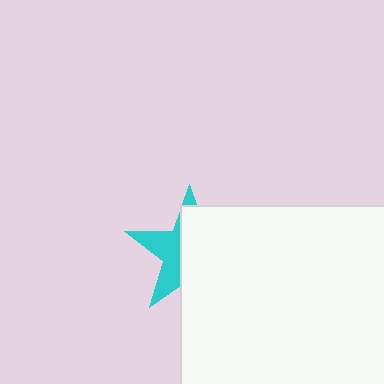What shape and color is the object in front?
The object in front is a white rectangle.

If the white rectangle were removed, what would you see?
You would see the complete cyan star.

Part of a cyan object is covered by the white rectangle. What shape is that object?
It is a star.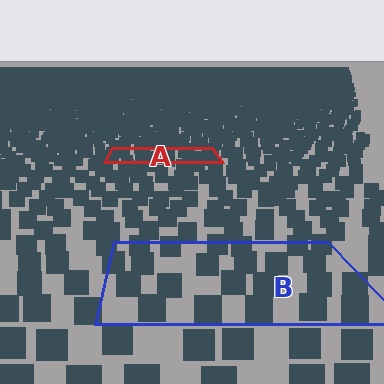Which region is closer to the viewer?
Region B is closer. The texture elements there are larger and more spread out.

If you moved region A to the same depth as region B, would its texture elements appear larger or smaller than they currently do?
They would appear larger. At a closer depth, the same texture elements are projected at a bigger on-screen size.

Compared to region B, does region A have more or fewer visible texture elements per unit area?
Region A has more texture elements per unit area — they are packed more densely because it is farther away.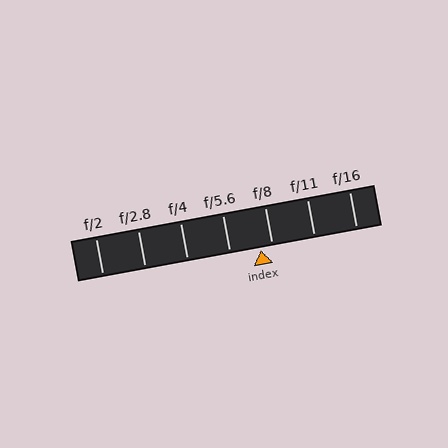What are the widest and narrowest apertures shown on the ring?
The widest aperture shown is f/2 and the narrowest is f/16.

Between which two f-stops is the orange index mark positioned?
The index mark is between f/5.6 and f/8.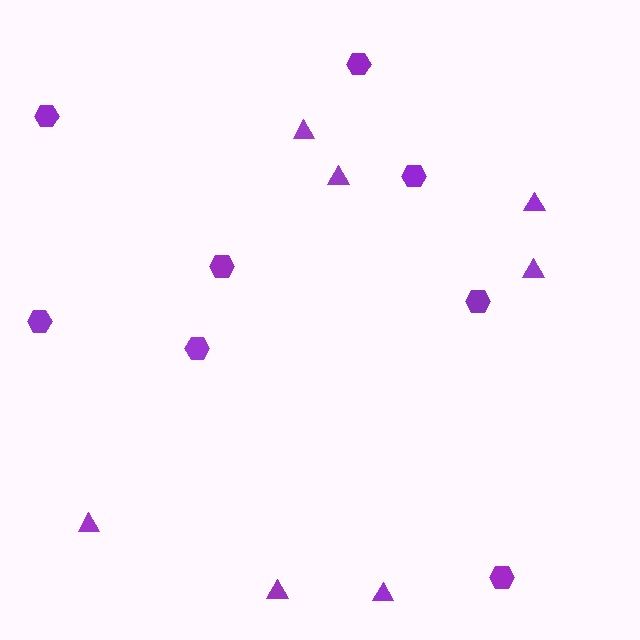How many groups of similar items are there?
There are 2 groups: one group of triangles (7) and one group of hexagons (8).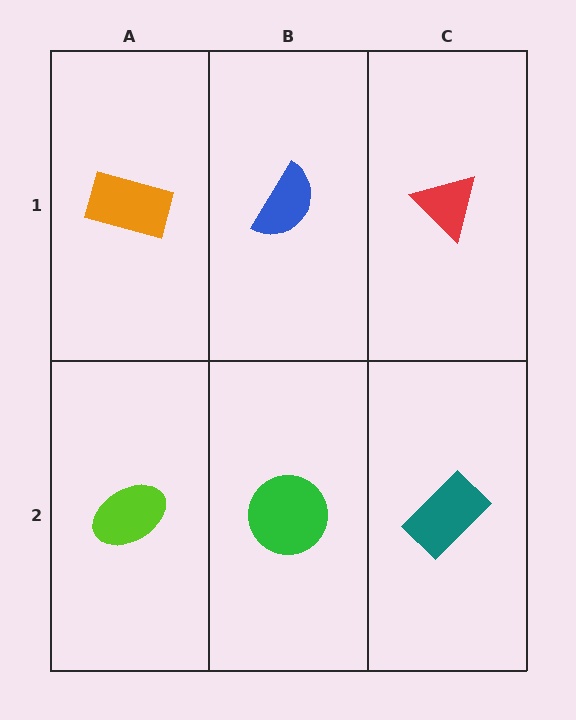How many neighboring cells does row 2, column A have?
2.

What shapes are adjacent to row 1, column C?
A teal rectangle (row 2, column C), a blue semicircle (row 1, column B).